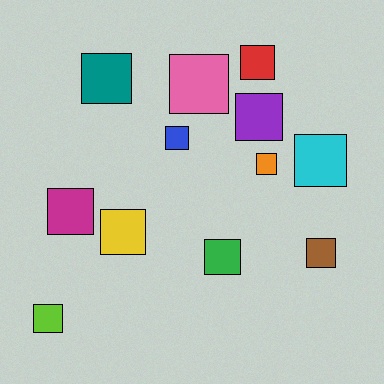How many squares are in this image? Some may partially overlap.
There are 12 squares.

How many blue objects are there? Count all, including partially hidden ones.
There is 1 blue object.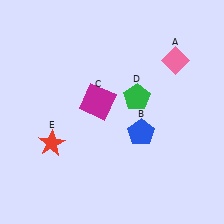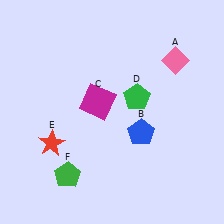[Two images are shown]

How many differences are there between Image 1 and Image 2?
There is 1 difference between the two images.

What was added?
A green pentagon (F) was added in Image 2.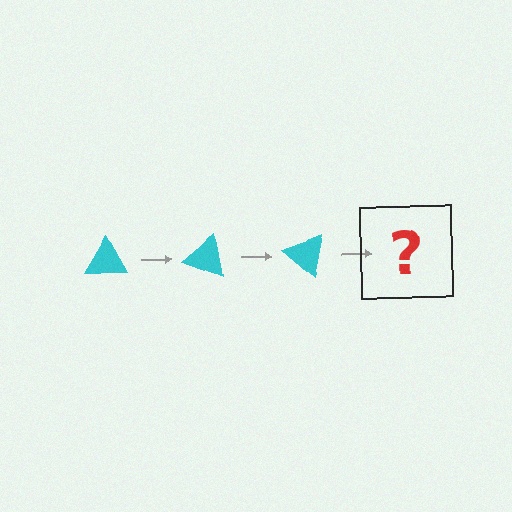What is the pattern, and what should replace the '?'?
The pattern is that the triangle rotates 20 degrees each step. The '?' should be a cyan triangle rotated 60 degrees.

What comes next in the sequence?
The next element should be a cyan triangle rotated 60 degrees.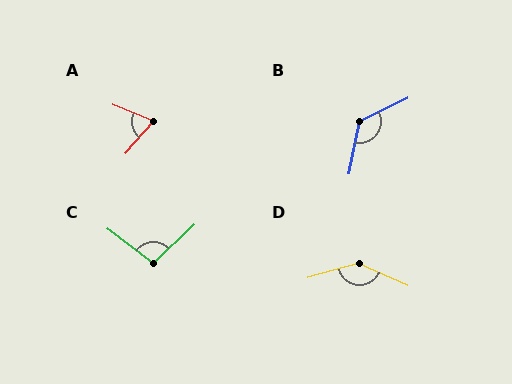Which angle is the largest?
D, at approximately 140 degrees.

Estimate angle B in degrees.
Approximately 127 degrees.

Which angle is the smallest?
A, at approximately 71 degrees.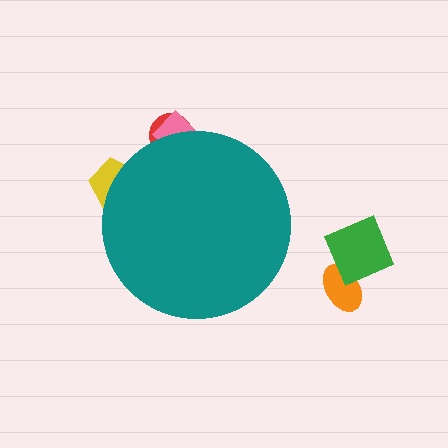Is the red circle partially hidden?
Yes, the red circle is partially hidden behind the teal circle.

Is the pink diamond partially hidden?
Yes, the pink diamond is partially hidden behind the teal circle.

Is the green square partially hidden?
No, the green square is fully visible.